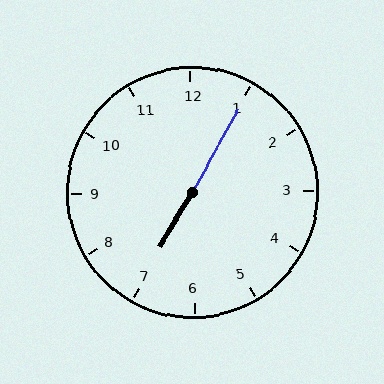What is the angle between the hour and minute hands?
Approximately 178 degrees.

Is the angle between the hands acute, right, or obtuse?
It is obtuse.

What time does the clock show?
7:05.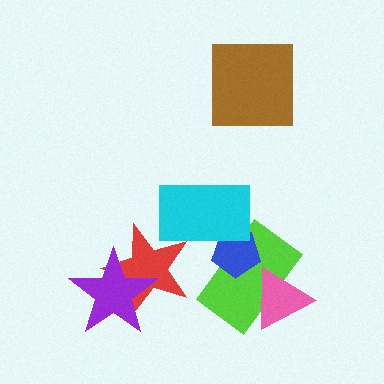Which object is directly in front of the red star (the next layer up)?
The cyan rectangle is directly in front of the red star.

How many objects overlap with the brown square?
0 objects overlap with the brown square.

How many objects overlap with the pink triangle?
1 object overlaps with the pink triangle.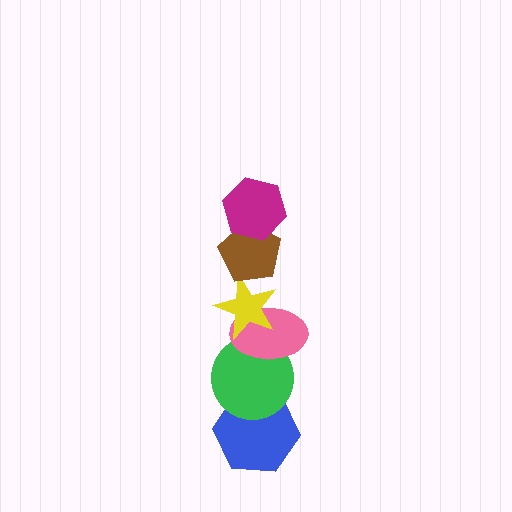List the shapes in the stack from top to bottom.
From top to bottom: the magenta hexagon, the brown pentagon, the yellow star, the pink ellipse, the green circle, the blue hexagon.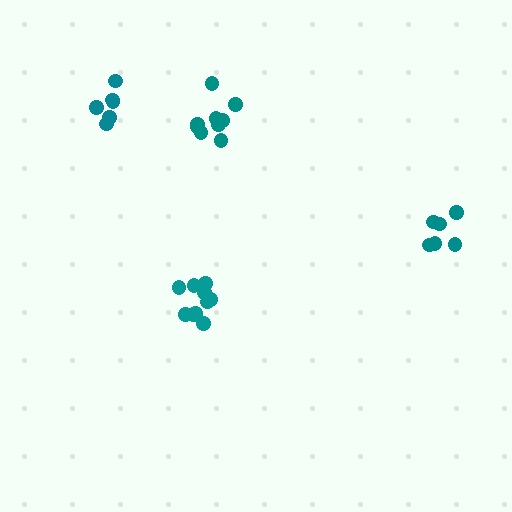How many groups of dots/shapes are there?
There are 4 groups.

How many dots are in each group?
Group 1: 10 dots, Group 2: 6 dots, Group 3: 10 dots, Group 4: 6 dots (32 total).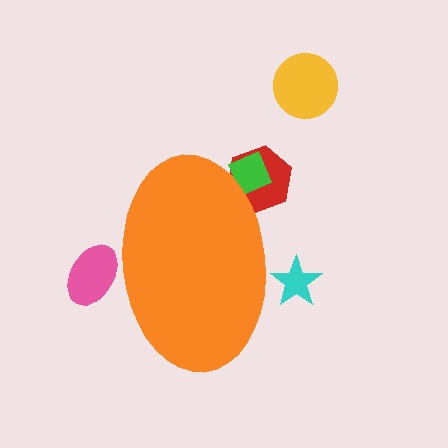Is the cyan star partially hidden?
Yes, the cyan star is partially hidden behind the orange ellipse.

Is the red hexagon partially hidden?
Yes, the red hexagon is partially hidden behind the orange ellipse.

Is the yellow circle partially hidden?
No, the yellow circle is fully visible.